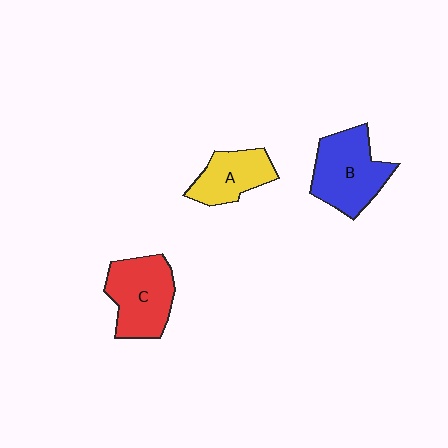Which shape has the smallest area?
Shape A (yellow).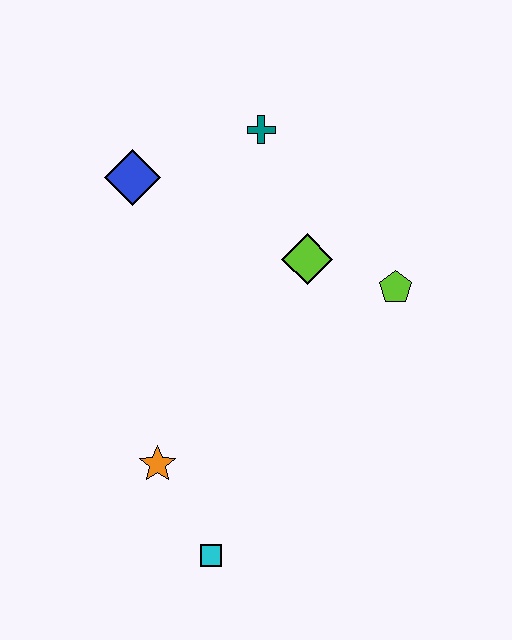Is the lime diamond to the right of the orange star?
Yes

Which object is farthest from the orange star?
The teal cross is farthest from the orange star.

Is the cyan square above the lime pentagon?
No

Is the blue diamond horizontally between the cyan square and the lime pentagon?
No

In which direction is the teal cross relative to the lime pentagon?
The teal cross is above the lime pentagon.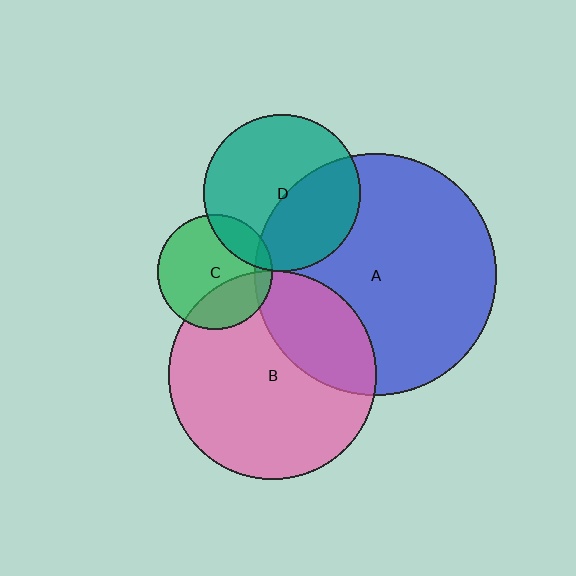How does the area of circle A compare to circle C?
Approximately 4.4 times.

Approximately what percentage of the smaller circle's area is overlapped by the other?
Approximately 30%.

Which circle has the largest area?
Circle A (blue).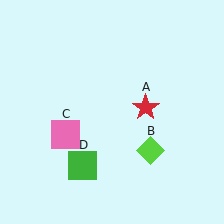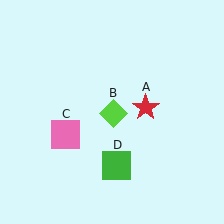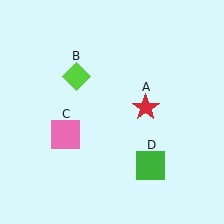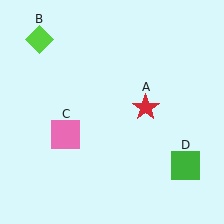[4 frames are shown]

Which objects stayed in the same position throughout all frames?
Red star (object A) and pink square (object C) remained stationary.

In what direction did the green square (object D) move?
The green square (object D) moved right.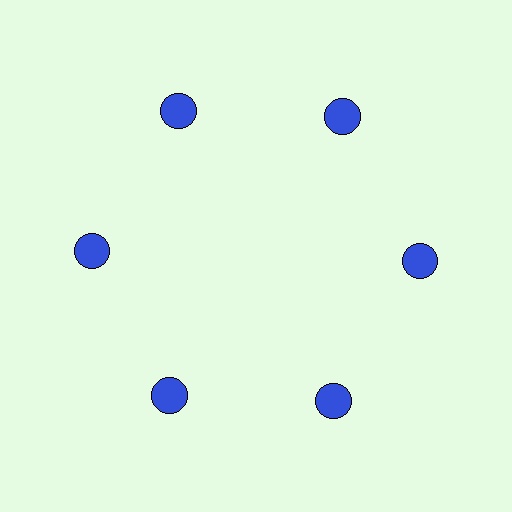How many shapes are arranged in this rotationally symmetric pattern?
There are 6 shapes, arranged in 6 groups of 1.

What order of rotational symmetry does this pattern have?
This pattern has 6-fold rotational symmetry.